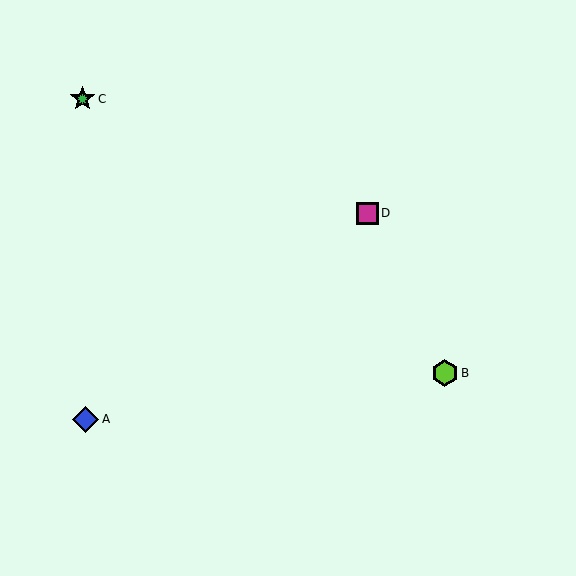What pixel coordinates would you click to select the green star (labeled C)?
Click at (83, 99) to select the green star C.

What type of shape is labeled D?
Shape D is a magenta square.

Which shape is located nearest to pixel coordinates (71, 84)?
The green star (labeled C) at (83, 99) is nearest to that location.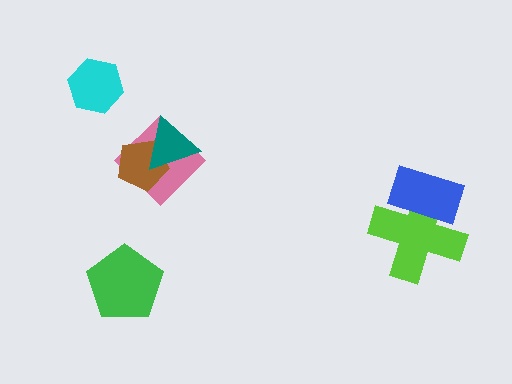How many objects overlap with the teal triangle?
2 objects overlap with the teal triangle.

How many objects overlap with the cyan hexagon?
0 objects overlap with the cyan hexagon.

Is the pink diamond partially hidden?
Yes, it is partially covered by another shape.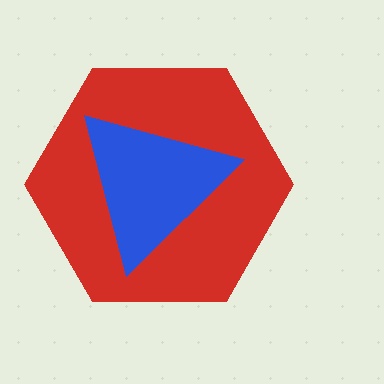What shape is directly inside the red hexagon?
The blue triangle.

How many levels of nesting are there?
2.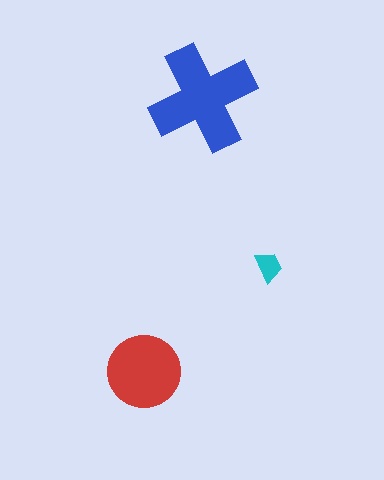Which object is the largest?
The blue cross.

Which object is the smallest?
The cyan trapezoid.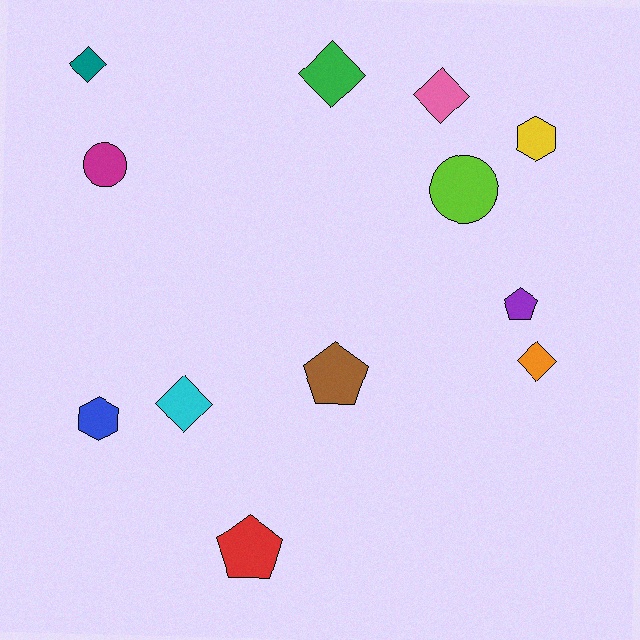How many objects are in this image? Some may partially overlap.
There are 12 objects.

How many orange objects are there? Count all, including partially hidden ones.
There is 1 orange object.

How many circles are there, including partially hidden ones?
There are 2 circles.